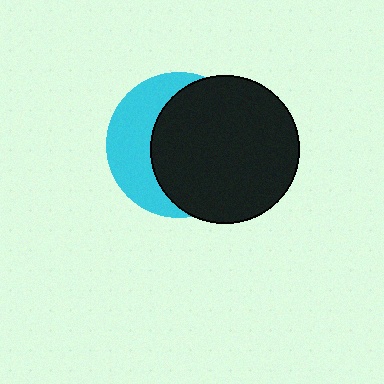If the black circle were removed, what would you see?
You would see the complete cyan circle.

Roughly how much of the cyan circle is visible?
A small part of it is visible (roughly 38%).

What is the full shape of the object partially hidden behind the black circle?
The partially hidden object is a cyan circle.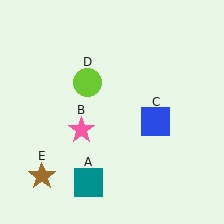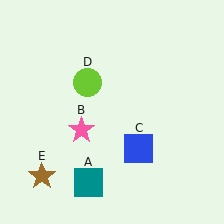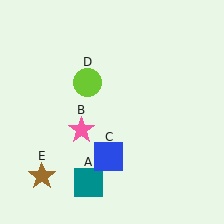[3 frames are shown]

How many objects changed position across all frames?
1 object changed position: blue square (object C).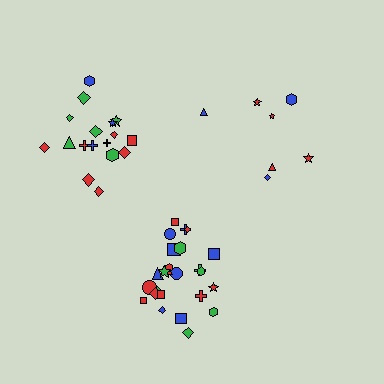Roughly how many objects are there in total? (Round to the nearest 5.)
Roughly 50 objects in total.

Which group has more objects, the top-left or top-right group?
The top-left group.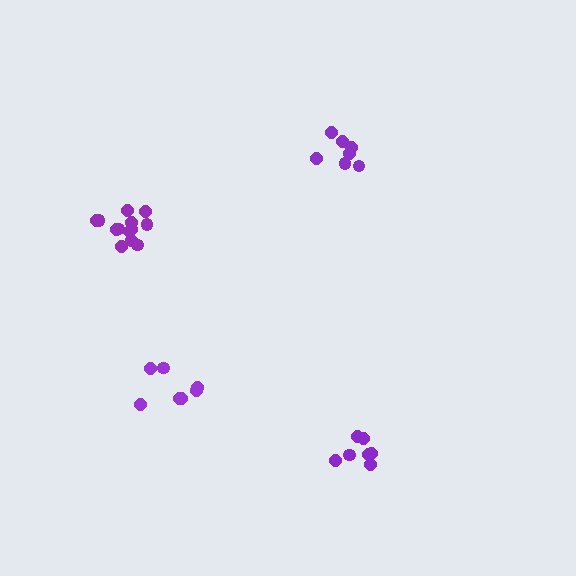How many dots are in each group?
Group 1: 7 dots, Group 2: 7 dots, Group 3: 13 dots, Group 4: 7 dots (34 total).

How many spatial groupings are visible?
There are 4 spatial groupings.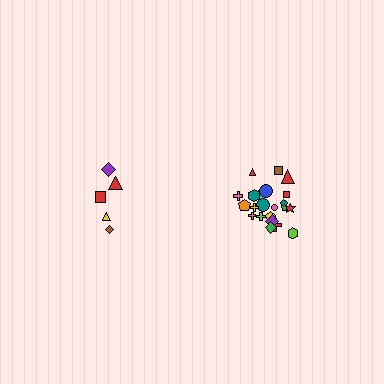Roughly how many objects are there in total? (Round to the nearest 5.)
Roughly 25 objects in total.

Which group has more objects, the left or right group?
The right group.